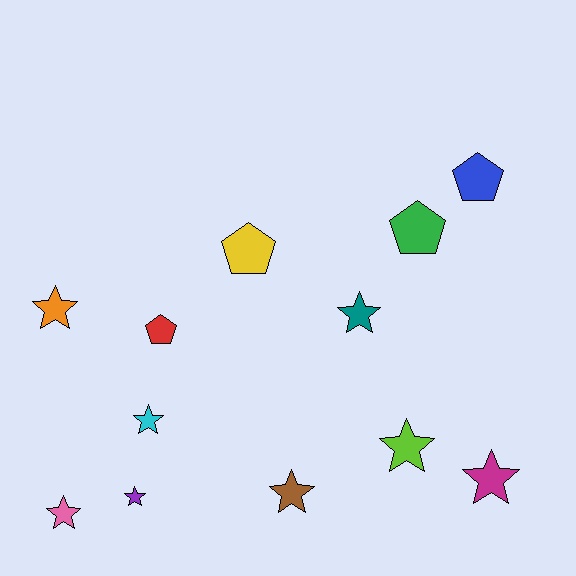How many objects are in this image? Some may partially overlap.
There are 12 objects.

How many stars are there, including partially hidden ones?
There are 8 stars.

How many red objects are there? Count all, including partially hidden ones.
There is 1 red object.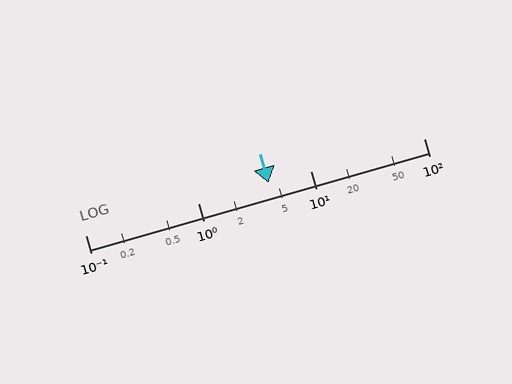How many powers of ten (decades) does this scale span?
The scale spans 3 decades, from 0.1 to 100.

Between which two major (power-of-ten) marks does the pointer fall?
The pointer is between 1 and 10.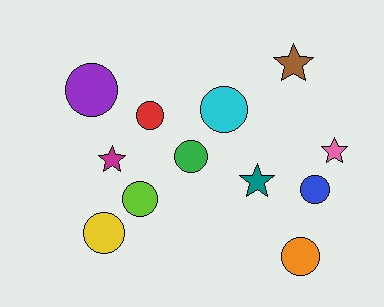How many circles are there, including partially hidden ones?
There are 8 circles.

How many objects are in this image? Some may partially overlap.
There are 12 objects.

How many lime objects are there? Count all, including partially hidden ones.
There is 1 lime object.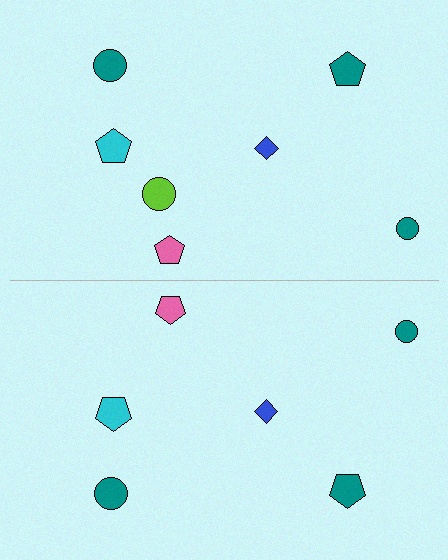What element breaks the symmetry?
A lime circle is missing from the bottom side.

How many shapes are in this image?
There are 13 shapes in this image.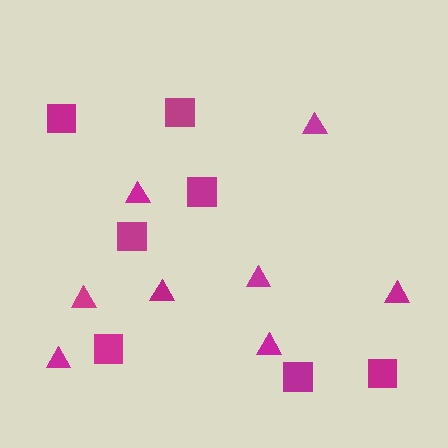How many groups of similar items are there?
There are 2 groups: one group of squares (7) and one group of triangles (8).